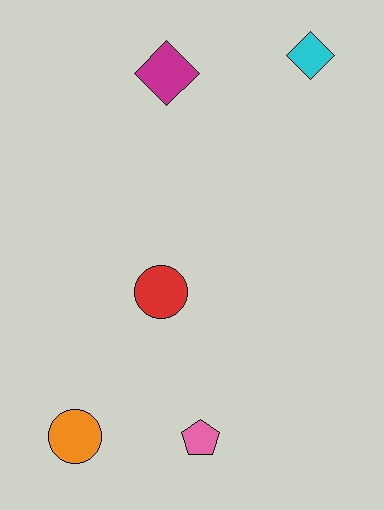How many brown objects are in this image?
There are no brown objects.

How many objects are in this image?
There are 5 objects.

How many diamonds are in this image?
There are 2 diamonds.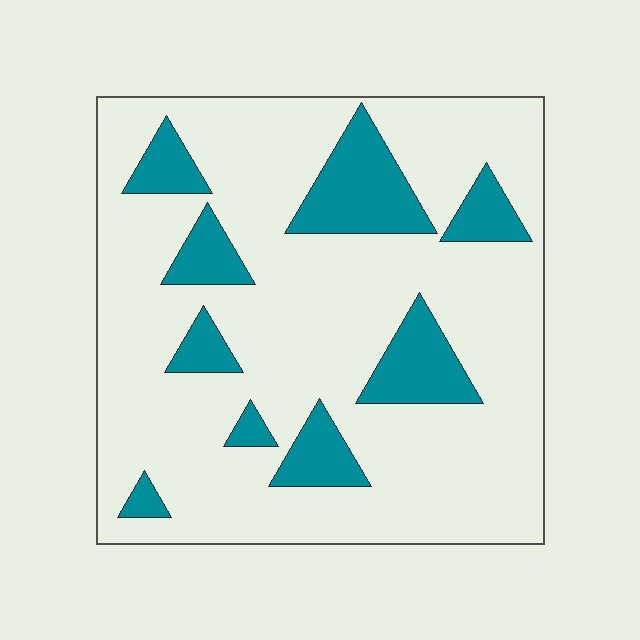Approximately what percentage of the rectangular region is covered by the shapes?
Approximately 20%.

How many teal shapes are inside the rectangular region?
9.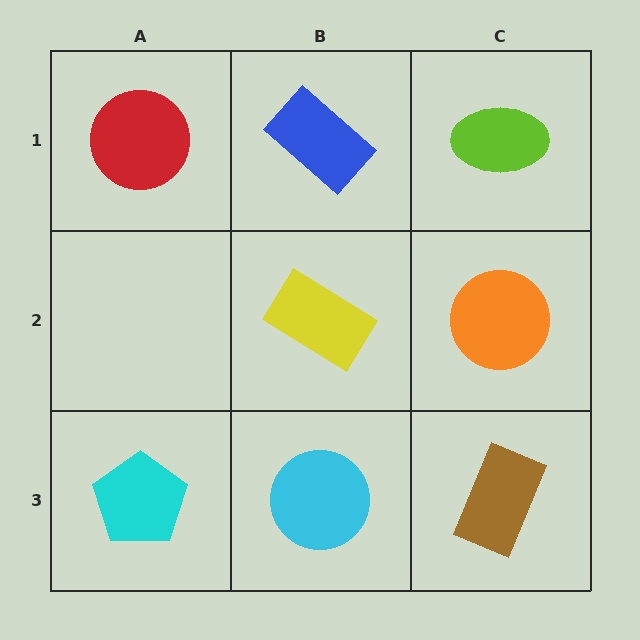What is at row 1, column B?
A blue rectangle.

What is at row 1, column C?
A lime ellipse.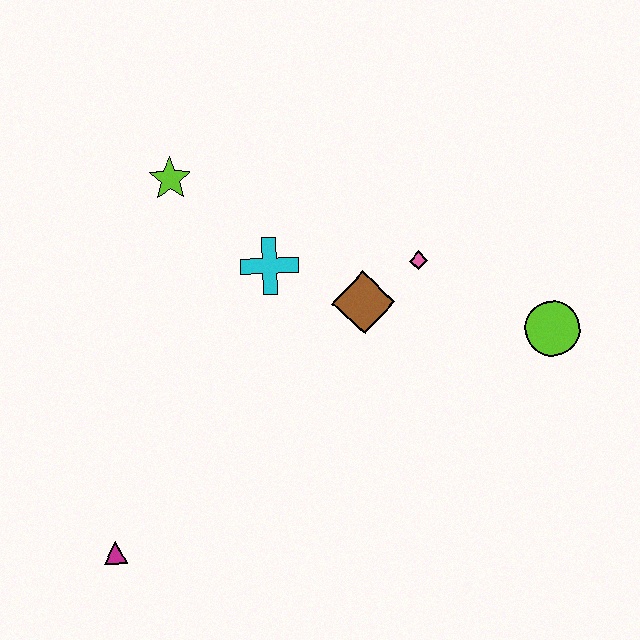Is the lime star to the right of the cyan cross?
No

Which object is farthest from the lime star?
The lime circle is farthest from the lime star.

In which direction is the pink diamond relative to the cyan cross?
The pink diamond is to the right of the cyan cross.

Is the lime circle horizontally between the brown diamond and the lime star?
No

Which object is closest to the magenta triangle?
The cyan cross is closest to the magenta triangle.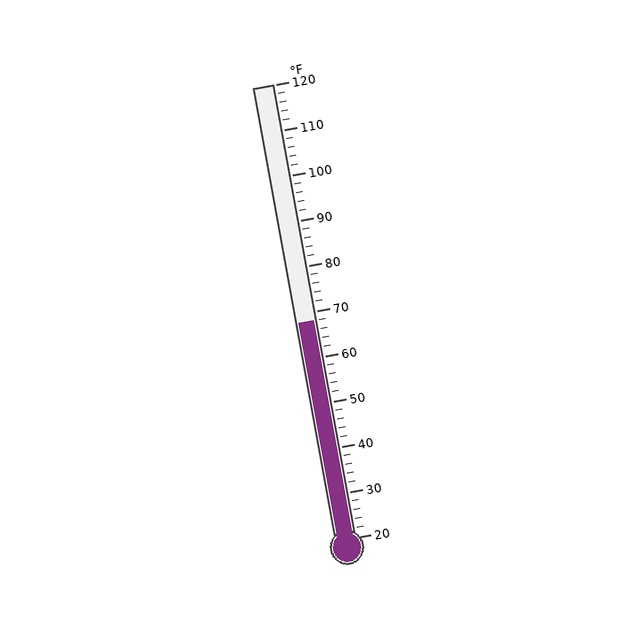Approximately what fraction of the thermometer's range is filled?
The thermometer is filled to approximately 50% of its range.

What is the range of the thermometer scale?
The thermometer scale ranges from 20°F to 120°F.